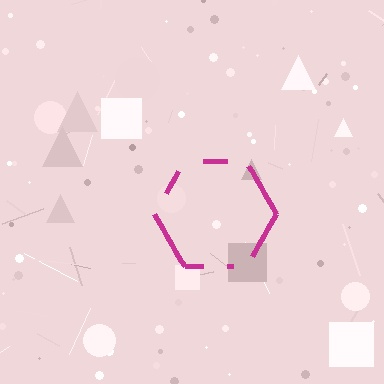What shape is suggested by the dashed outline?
The dashed outline suggests a hexagon.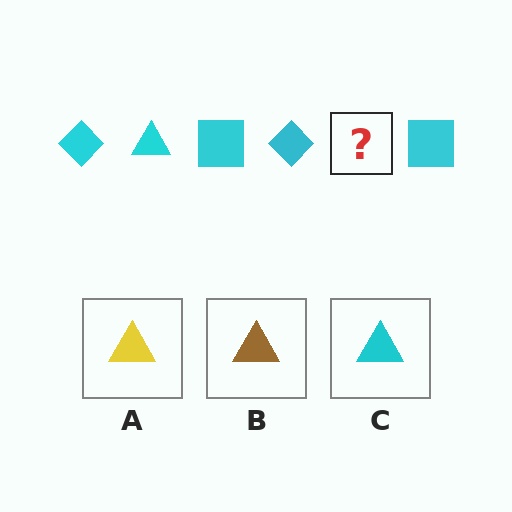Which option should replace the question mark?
Option C.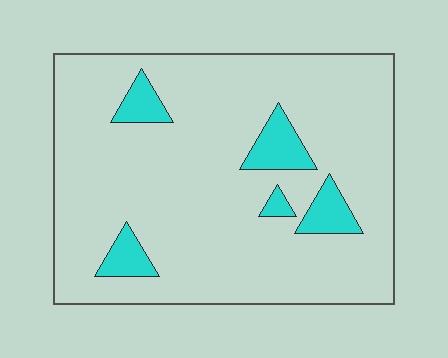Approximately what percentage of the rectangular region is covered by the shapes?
Approximately 10%.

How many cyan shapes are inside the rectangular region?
5.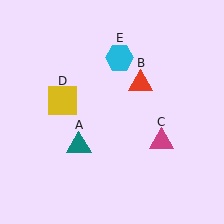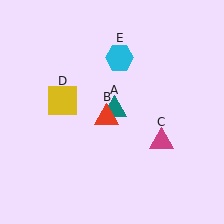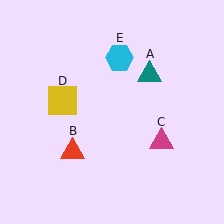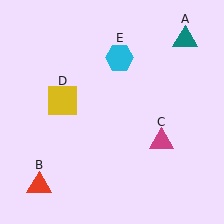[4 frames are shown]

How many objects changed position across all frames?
2 objects changed position: teal triangle (object A), red triangle (object B).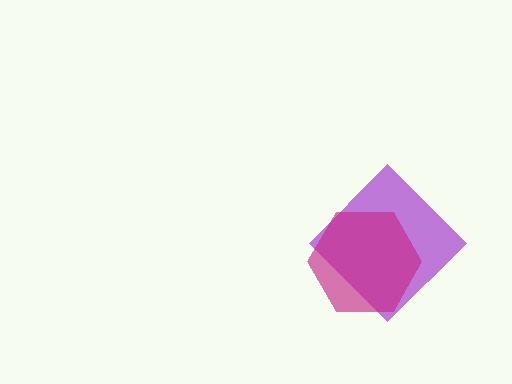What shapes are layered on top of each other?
The layered shapes are: a purple diamond, a magenta hexagon.